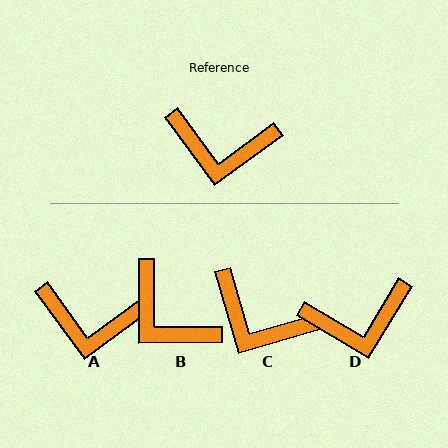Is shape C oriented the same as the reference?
No, it is off by about 20 degrees.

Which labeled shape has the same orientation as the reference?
A.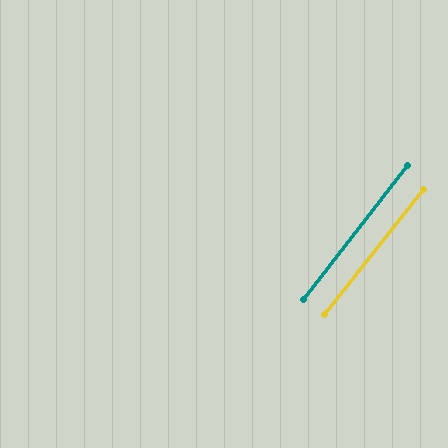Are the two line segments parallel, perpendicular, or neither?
Parallel — their directions differ by only 0.7°.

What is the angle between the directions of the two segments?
Approximately 1 degree.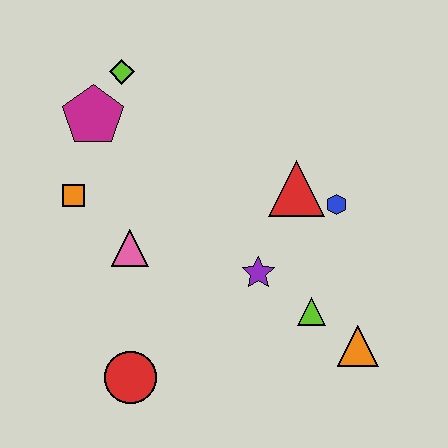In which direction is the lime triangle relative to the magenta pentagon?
The lime triangle is to the right of the magenta pentagon.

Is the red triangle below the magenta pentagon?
Yes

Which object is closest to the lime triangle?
The orange triangle is closest to the lime triangle.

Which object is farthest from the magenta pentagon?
The orange triangle is farthest from the magenta pentagon.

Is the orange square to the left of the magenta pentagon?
Yes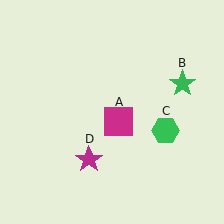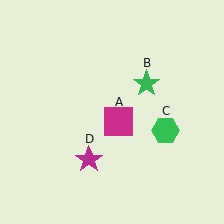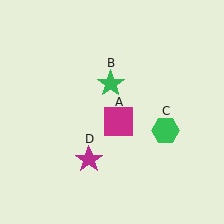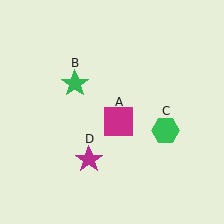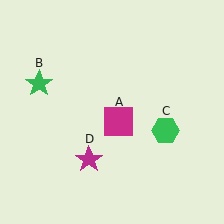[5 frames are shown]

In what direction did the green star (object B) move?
The green star (object B) moved left.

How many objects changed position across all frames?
1 object changed position: green star (object B).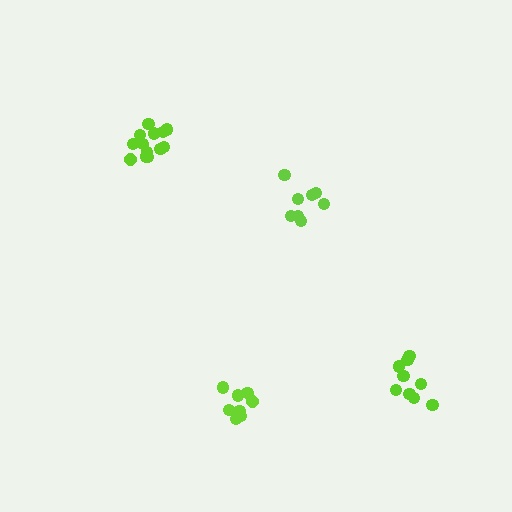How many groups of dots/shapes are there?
There are 4 groups.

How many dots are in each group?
Group 1: 13 dots, Group 2: 8 dots, Group 3: 9 dots, Group 4: 8 dots (38 total).